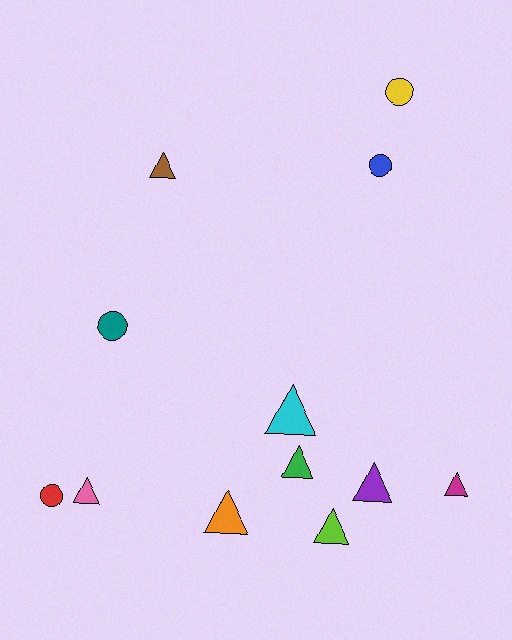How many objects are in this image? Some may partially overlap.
There are 12 objects.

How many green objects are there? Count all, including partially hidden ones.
There is 1 green object.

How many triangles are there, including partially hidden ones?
There are 8 triangles.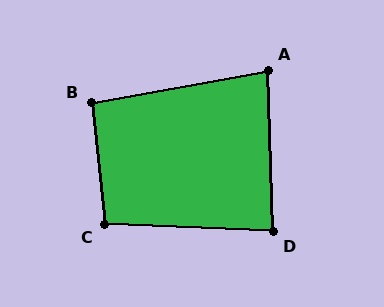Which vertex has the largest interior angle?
C, at approximately 99 degrees.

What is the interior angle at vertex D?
Approximately 86 degrees (approximately right).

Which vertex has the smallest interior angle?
A, at approximately 81 degrees.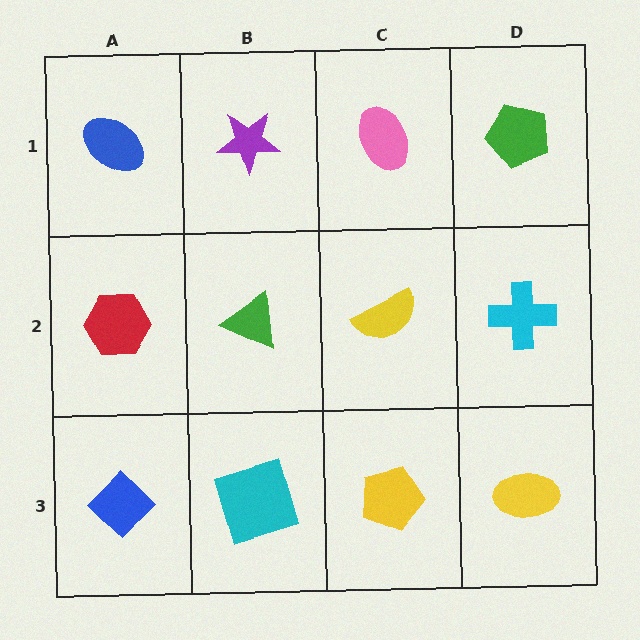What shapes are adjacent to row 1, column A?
A red hexagon (row 2, column A), a purple star (row 1, column B).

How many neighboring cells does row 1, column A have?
2.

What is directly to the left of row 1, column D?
A pink ellipse.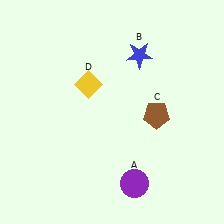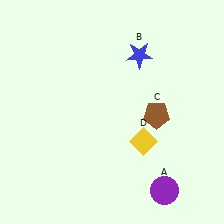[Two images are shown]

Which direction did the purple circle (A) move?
The purple circle (A) moved right.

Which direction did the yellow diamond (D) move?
The yellow diamond (D) moved down.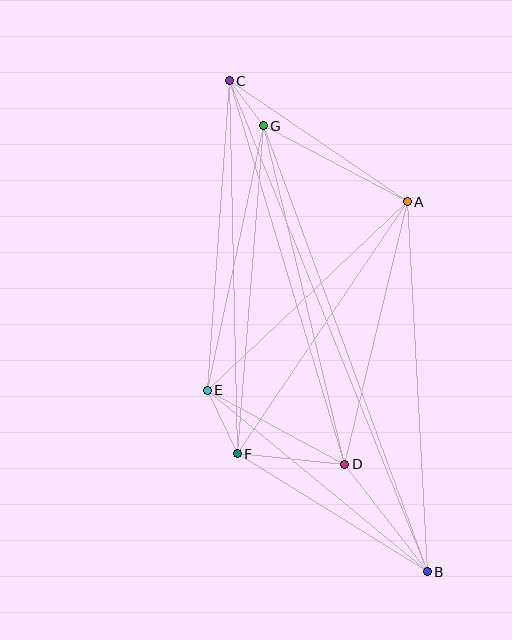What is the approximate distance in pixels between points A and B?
The distance between A and B is approximately 371 pixels.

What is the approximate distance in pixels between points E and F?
The distance between E and F is approximately 70 pixels.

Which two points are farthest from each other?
Points B and C are farthest from each other.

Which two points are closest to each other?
Points C and G are closest to each other.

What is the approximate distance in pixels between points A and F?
The distance between A and F is approximately 304 pixels.